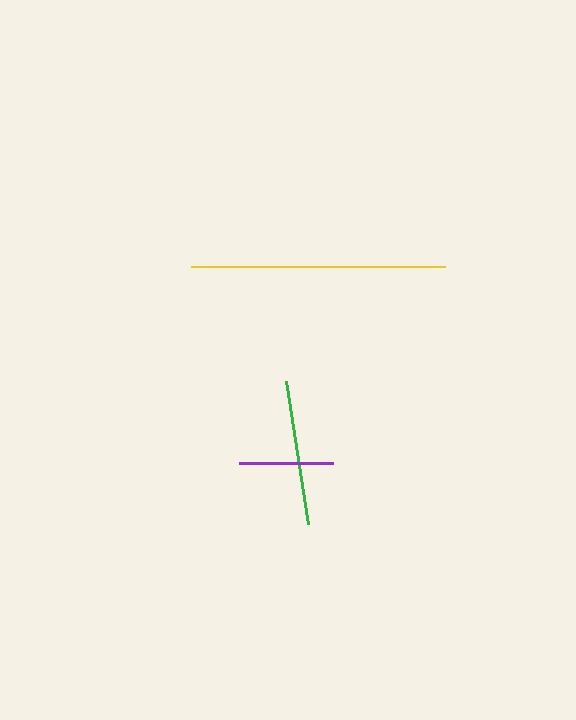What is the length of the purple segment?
The purple segment is approximately 94 pixels long.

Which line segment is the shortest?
The purple line is the shortest at approximately 94 pixels.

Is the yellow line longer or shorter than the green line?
The yellow line is longer than the green line.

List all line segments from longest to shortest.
From longest to shortest: yellow, green, purple.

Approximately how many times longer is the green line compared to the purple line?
The green line is approximately 1.5 times the length of the purple line.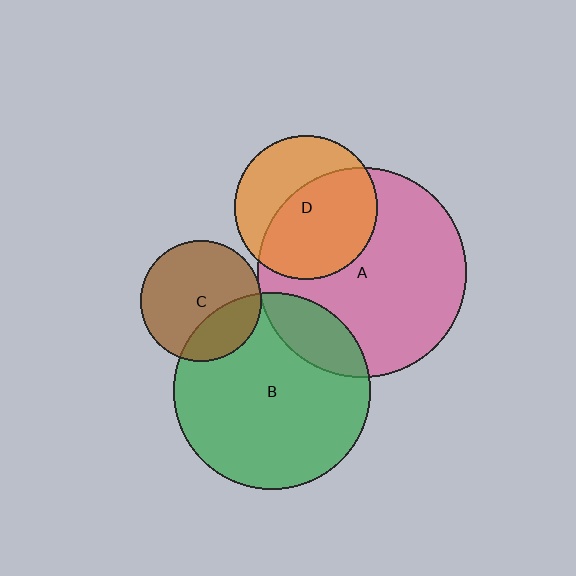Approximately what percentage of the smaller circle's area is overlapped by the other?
Approximately 15%.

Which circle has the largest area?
Circle A (pink).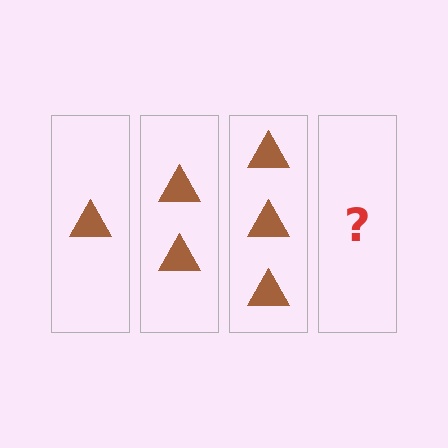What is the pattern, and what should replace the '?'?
The pattern is that each step adds one more triangle. The '?' should be 4 triangles.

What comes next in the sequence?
The next element should be 4 triangles.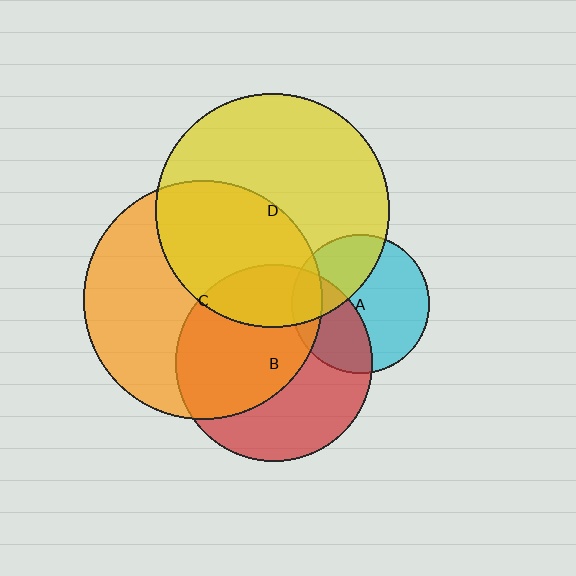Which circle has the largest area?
Circle C (orange).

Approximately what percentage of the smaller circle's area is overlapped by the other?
Approximately 20%.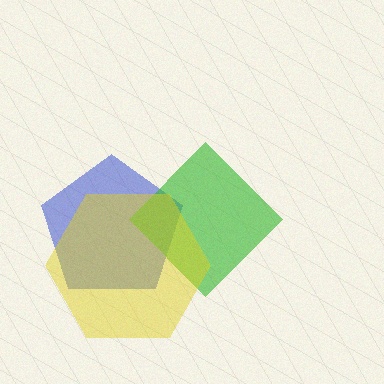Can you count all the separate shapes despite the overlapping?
Yes, there are 3 separate shapes.